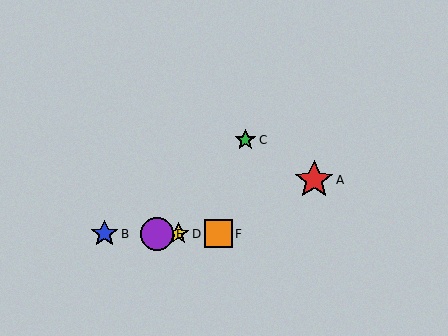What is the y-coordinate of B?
Object B is at y≈234.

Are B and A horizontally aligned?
No, B is at y≈234 and A is at y≈180.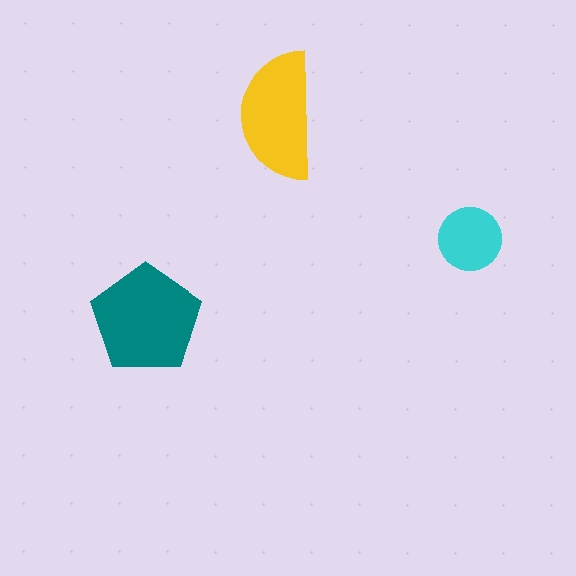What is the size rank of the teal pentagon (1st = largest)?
1st.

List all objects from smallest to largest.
The cyan circle, the yellow semicircle, the teal pentagon.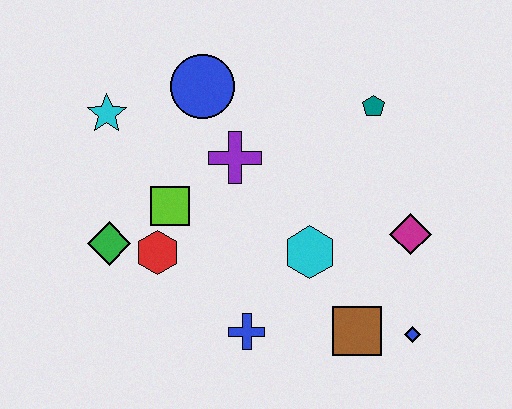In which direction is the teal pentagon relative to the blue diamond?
The teal pentagon is above the blue diamond.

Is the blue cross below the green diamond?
Yes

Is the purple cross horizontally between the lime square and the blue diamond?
Yes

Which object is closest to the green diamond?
The red hexagon is closest to the green diamond.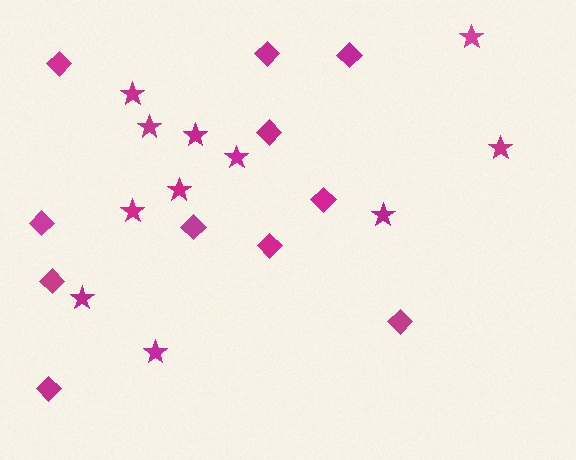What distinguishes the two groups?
There are 2 groups: one group of diamonds (11) and one group of stars (11).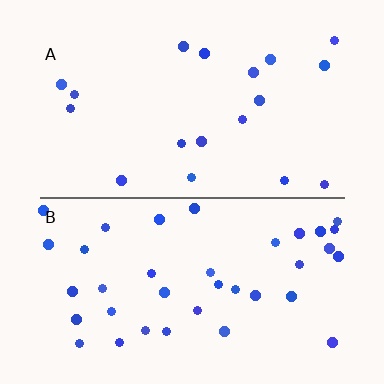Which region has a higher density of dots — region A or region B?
B (the bottom).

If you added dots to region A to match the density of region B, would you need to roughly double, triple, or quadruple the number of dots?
Approximately double.